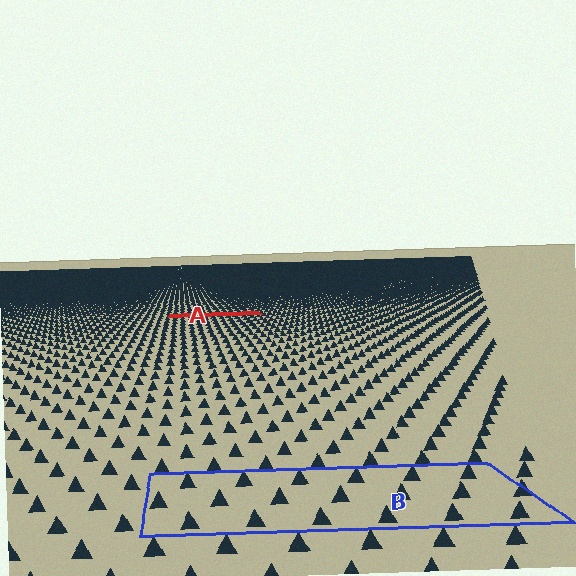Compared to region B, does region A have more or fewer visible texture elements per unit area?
Region A has more texture elements per unit area — they are packed more densely because it is farther away.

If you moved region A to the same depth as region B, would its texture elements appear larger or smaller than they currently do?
They would appear larger. At a closer depth, the same texture elements are projected at a bigger on-screen size.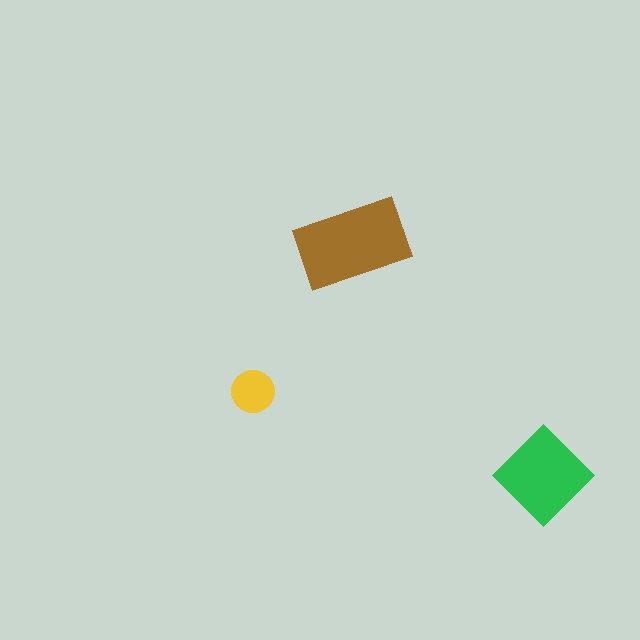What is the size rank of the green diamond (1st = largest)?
2nd.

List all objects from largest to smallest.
The brown rectangle, the green diamond, the yellow circle.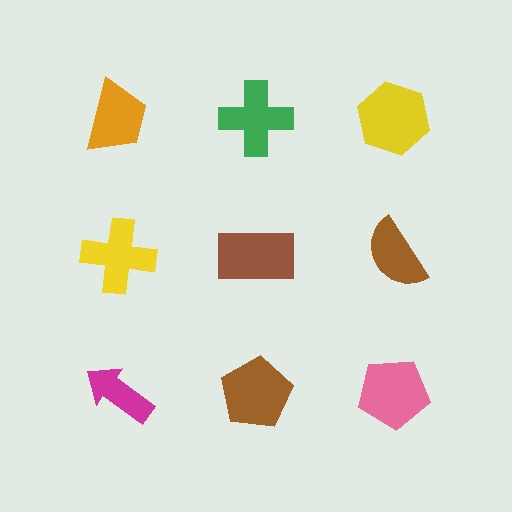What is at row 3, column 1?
A magenta arrow.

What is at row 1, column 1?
An orange trapezoid.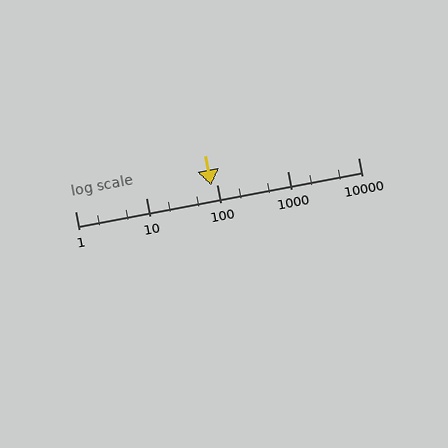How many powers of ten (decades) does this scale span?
The scale spans 4 decades, from 1 to 10000.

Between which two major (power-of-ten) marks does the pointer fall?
The pointer is between 10 and 100.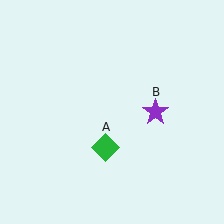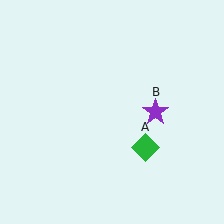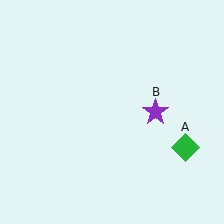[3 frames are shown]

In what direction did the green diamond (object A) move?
The green diamond (object A) moved right.